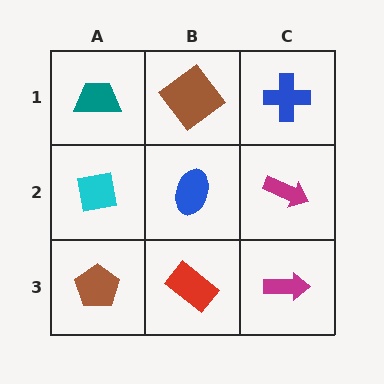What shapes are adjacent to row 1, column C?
A magenta arrow (row 2, column C), a brown diamond (row 1, column B).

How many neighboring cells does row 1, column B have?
3.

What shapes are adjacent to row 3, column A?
A cyan square (row 2, column A), a red rectangle (row 3, column B).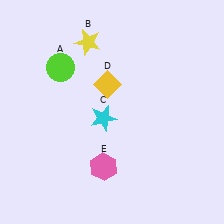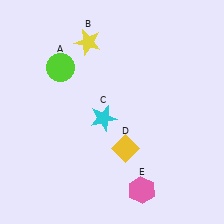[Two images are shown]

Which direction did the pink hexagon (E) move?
The pink hexagon (E) moved right.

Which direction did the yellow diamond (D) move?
The yellow diamond (D) moved down.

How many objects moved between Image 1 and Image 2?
2 objects moved between the two images.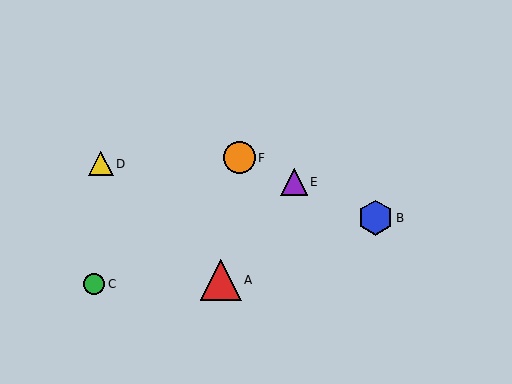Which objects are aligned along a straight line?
Objects B, E, F are aligned along a straight line.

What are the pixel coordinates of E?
Object E is at (294, 182).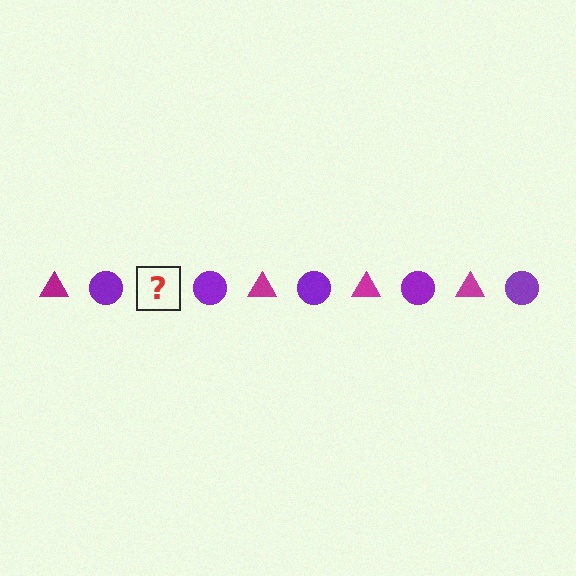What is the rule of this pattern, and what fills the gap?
The rule is that the pattern alternates between magenta triangle and purple circle. The gap should be filled with a magenta triangle.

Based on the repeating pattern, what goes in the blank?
The blank should be a magenta triangle.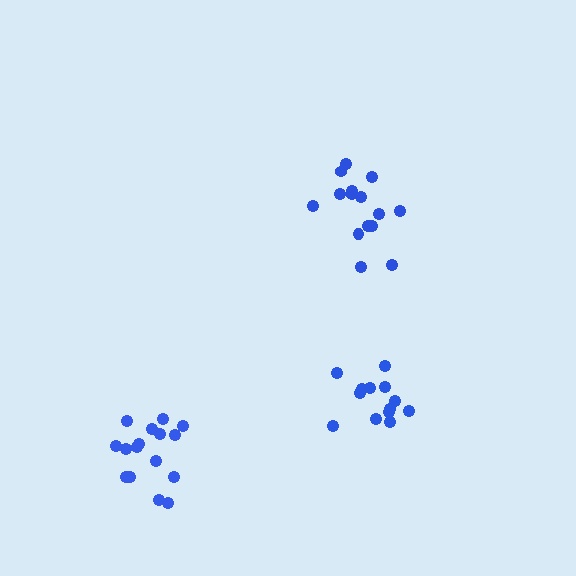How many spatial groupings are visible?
There are 3 spatial groupings.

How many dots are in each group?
Group 1: 16 dots, Group 2: 15 dots, Group 3: 13 dots (44 total).